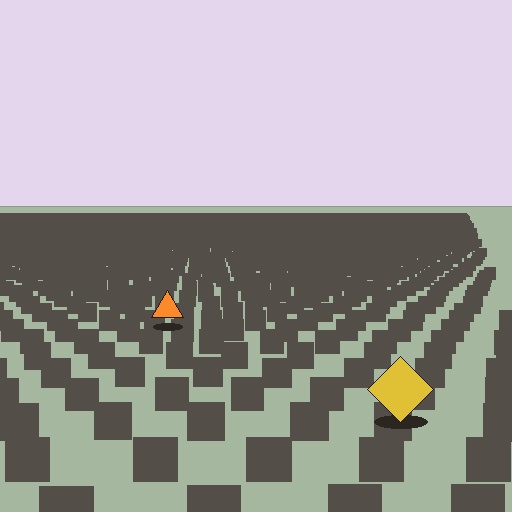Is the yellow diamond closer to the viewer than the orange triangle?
Yes. The yellow diamond is closer — you can tell from the texture gradient: the ground texture is coarser near it.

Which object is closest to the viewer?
The yellow diamond is closest. The texture marks near it are larger and more spread out.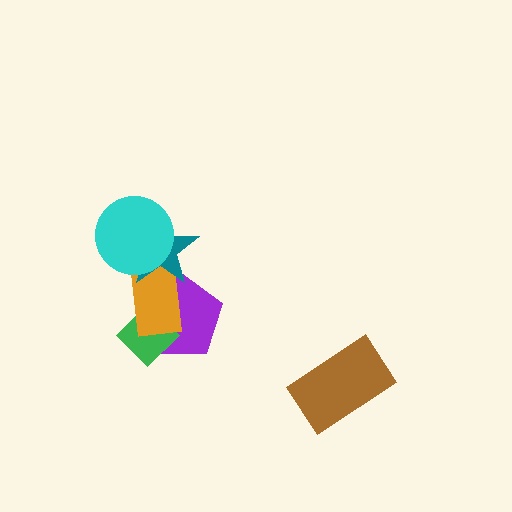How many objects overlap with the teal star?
3 objects overlap with the teal star.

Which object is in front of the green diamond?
The orange rectangle is in front of the green diamond.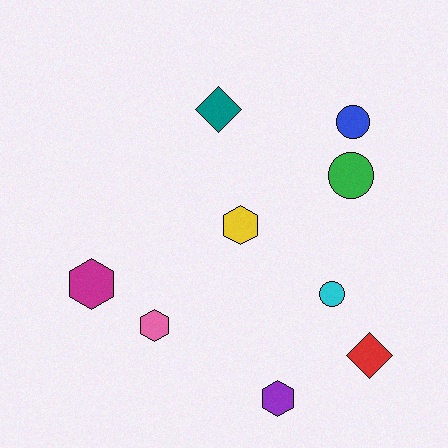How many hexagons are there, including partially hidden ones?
There are 4 hexagons.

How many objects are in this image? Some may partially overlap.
There are 9 objects.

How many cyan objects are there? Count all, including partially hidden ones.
There is 1 cyan object.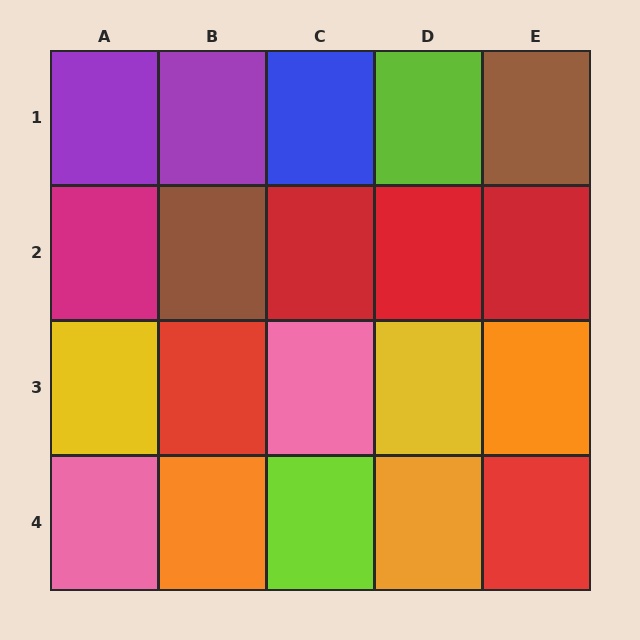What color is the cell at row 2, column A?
Magenta.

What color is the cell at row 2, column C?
Red.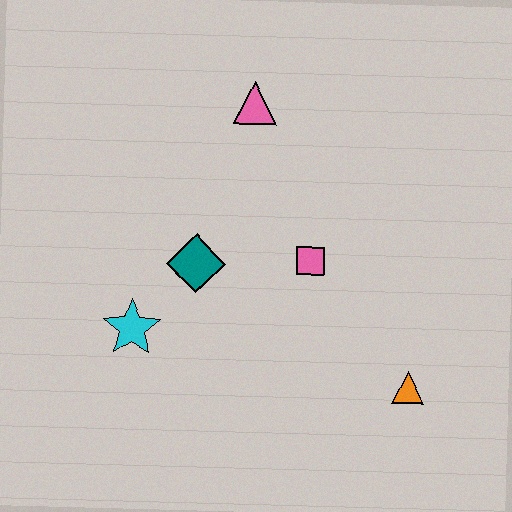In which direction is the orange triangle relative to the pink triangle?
The orange triangle is below the pink triangle.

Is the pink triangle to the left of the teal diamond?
No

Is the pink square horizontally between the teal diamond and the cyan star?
No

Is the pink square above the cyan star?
Yes